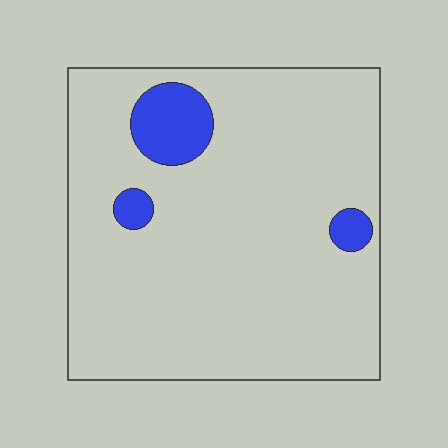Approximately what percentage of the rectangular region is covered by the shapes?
Approximately 10%.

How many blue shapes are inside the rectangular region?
3.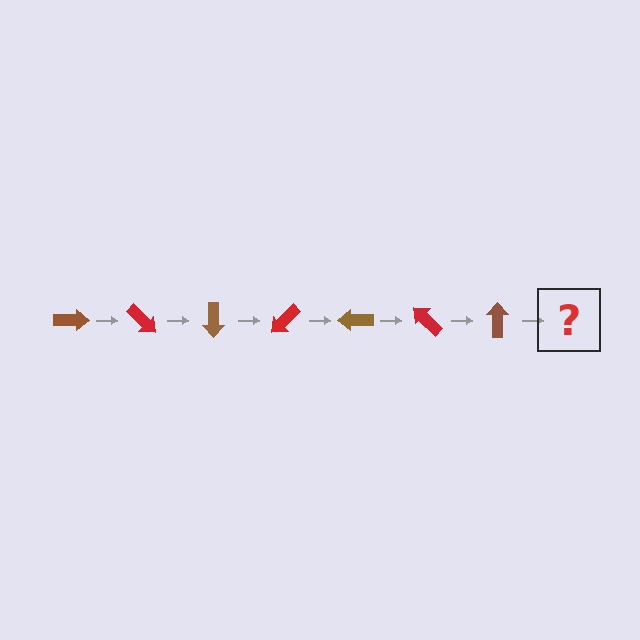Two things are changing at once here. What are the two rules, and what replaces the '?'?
The two rules are that it rotates 45 degrees each step and the color cycles through brown and red. The '?' should be a red arrow, rotated 315 degrees from the start.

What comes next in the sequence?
The next element should be a red arrow, rotated 315 degrees from the start.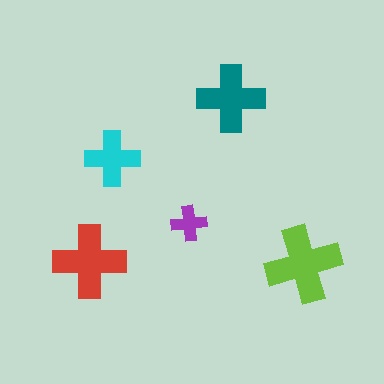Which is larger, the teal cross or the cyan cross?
The teal one.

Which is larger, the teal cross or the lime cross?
The lime one.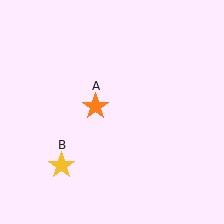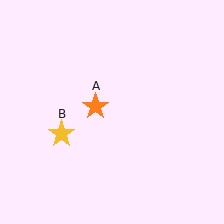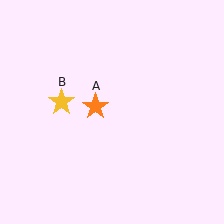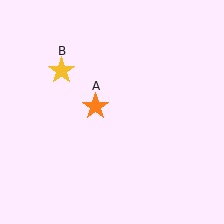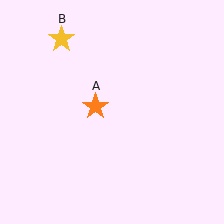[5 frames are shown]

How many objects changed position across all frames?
1 object changed position: yellow star (object B).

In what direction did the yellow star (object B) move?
The yellow star (object B) moved up.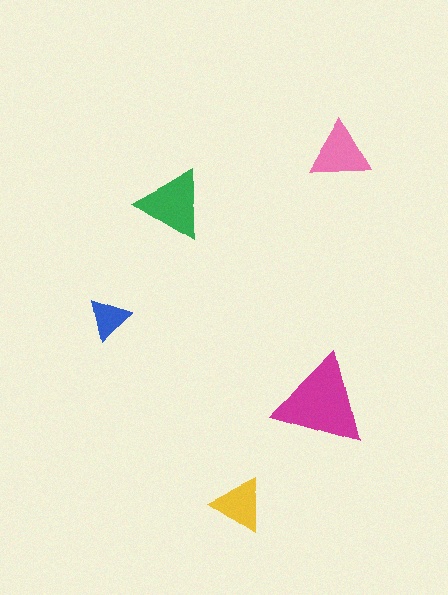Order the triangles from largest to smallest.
the magenta one, the green one, the pink one, the yellow one, the blue one.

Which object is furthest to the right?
The pink triangle is rightmost.